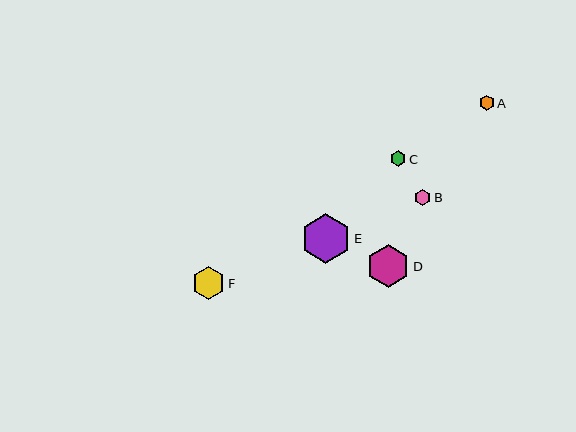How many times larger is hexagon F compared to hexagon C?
Hexagon F is approximately 2.2 times the size of hexagon C.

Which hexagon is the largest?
Hexagon E is the largest with a size of approximately 50 pixels.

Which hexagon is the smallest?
Hexagon A is the smallest with a size of approximately 15 pixels.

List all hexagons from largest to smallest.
From largest to smallest: E, D, F, B, C, A.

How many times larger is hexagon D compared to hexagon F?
Hexagon D is approximately 1.3 times the size of hexagon F.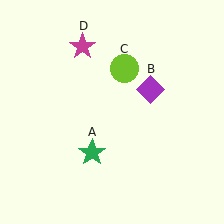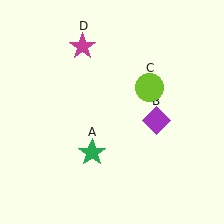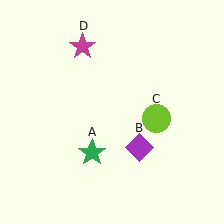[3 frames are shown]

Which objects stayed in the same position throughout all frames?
Green star (object A) and magenta star (object D) remained stationary.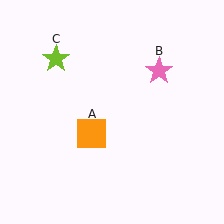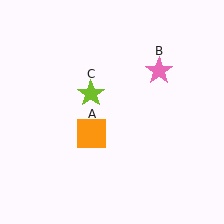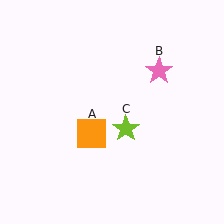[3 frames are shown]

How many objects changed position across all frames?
1 object changed position: lime star (object C).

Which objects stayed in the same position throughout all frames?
Orange square (object A) and pink star (object B) remained stationary.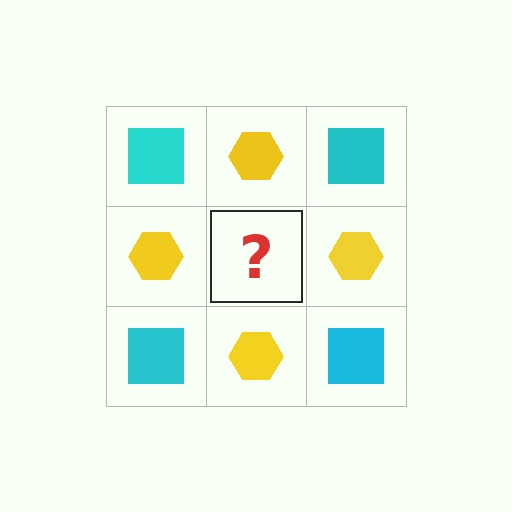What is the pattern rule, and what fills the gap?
The rule is that it alternates cyan square and yellow hexagon in a checkerboard pattern. The gap should be filled with a cyan square.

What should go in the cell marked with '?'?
The missing cell should contain a cyan square.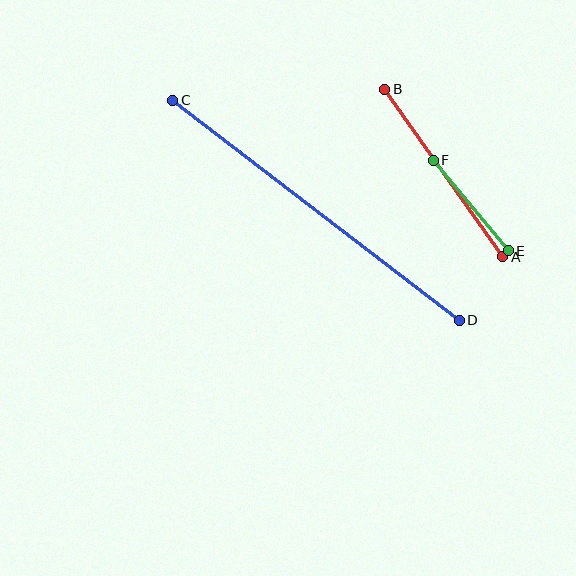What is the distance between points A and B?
The distance is approximately 205 pixels.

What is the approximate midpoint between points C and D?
The midpoint is at approximately (316, 210) pixels.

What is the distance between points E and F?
The distance is approximately 117 pixels.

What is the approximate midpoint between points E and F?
The midpoint is at approximately (471, 205) pixels.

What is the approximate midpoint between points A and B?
The midpoint is at approximately (444, 173) pixels.